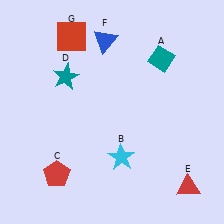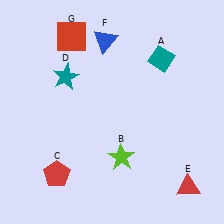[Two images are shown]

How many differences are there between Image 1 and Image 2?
There is 1 difference between the two images.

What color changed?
The star (B) changed from cyan in Image 1 to lime in Image 2.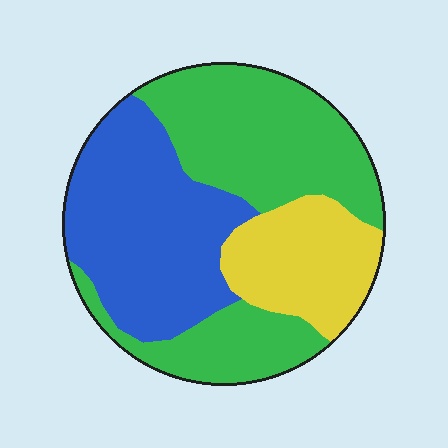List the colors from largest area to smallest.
From largest to smallest: green, blue, yellow.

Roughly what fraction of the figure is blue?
Blue takes up about three eighths (3/8) of the figure.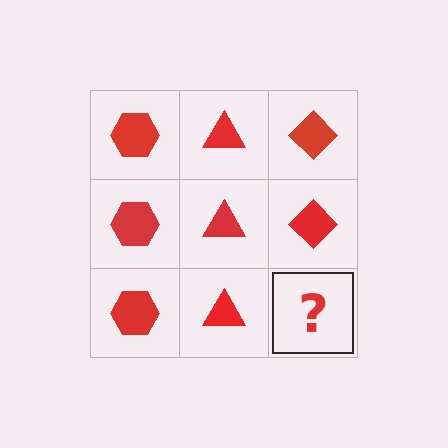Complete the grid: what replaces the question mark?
The question mark should be replaced with a red diamond.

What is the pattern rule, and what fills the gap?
The rule is that each column has a consistent shape. The gap should be filled with a red diamond.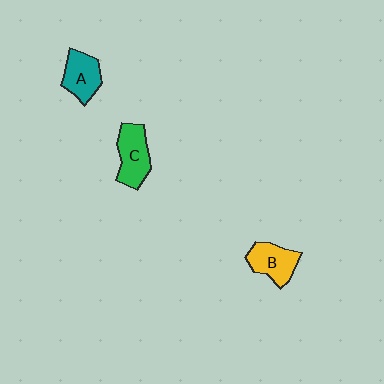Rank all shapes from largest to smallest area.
From largest to smallest: C (green), B (yellow), A (teal).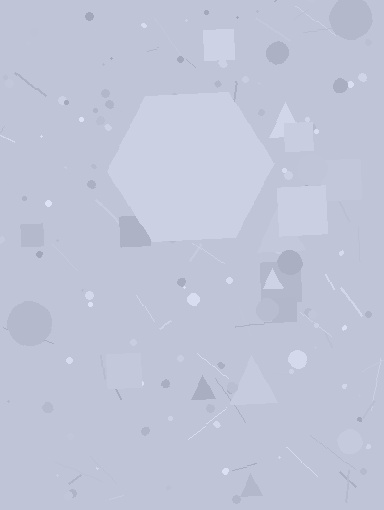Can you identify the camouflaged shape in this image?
The camouflaged shape is a hexagon.